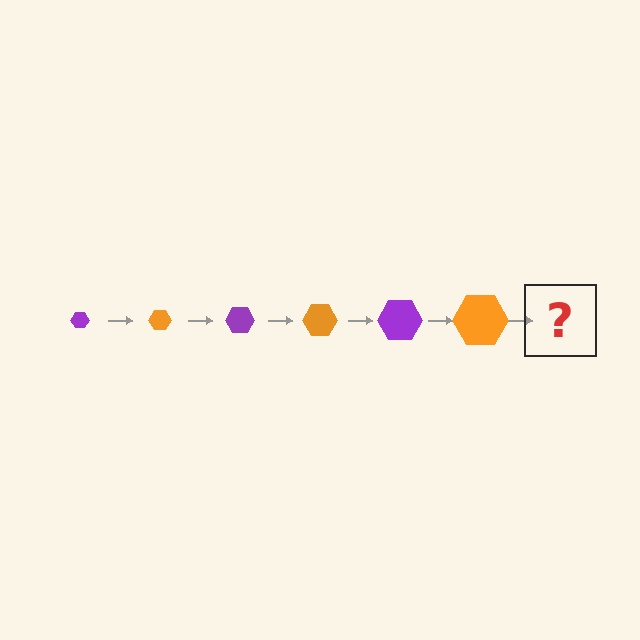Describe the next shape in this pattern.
It should be a purple hexagon, larger than the previous one.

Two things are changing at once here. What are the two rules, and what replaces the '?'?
The two rules are that the hexagon grows larger each step and the color cycles through purple and orange. The '?' should be a purple hexagon, larger than the previous one.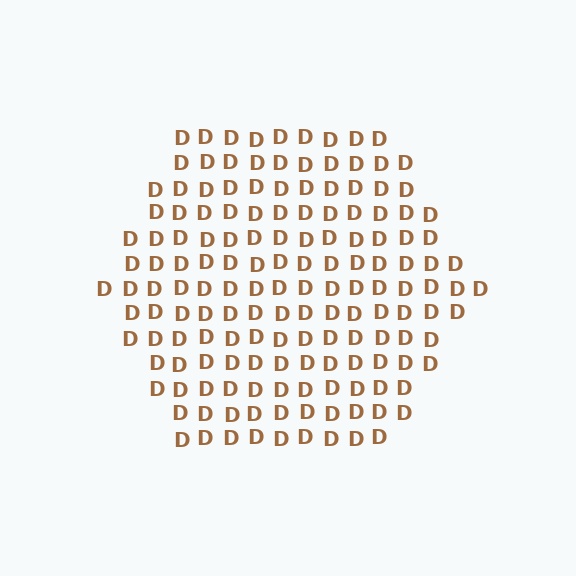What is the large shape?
The large shape is a hexagon.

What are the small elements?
The small elements are letter D's.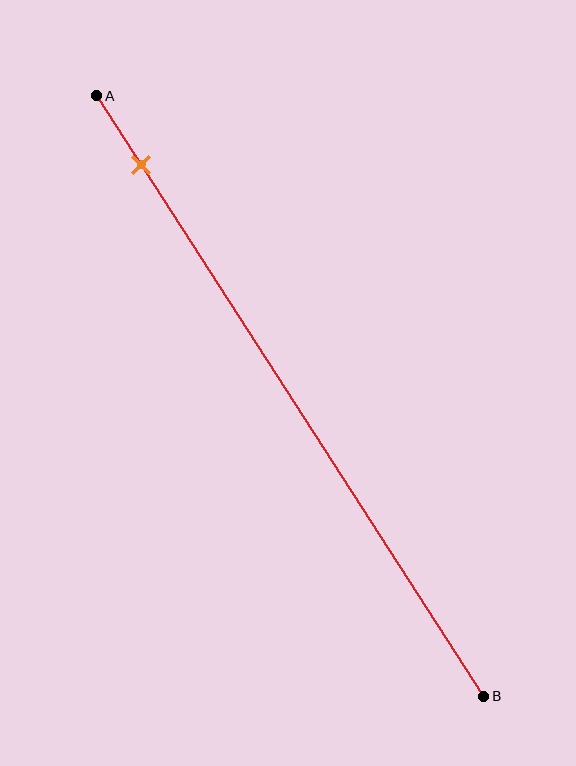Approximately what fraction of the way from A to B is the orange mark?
The orange mark is approximately 10% of the way from A to B.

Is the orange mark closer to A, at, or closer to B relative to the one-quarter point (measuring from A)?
The orange mark is closer to point A than the one-quarter point of segment AB.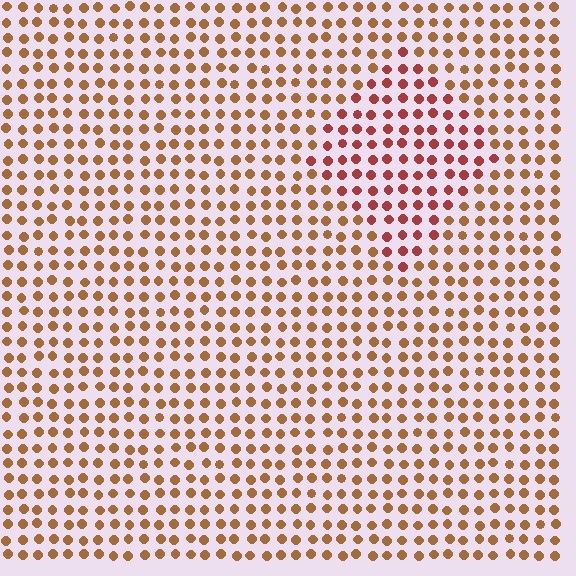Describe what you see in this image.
The image is filled with small brown elements in a uniform arrangement. A diamond-shaped region is visible where the elements are tinted to a slightly different hue, forming a subtle color boundary.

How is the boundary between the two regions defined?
The boundary is defined purely by a slight shift in hue (about 30 degrees). Spacing, size, and orientation are identical on both sides.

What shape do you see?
I see a diamond.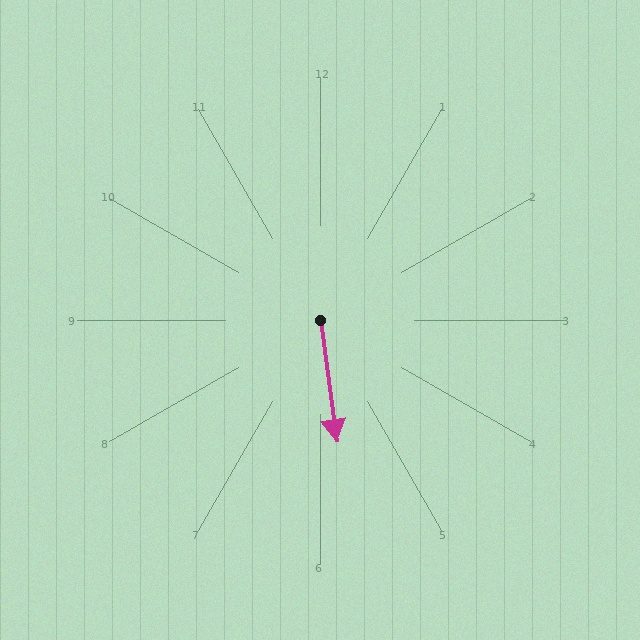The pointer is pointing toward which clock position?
Roughly 6 o'clock.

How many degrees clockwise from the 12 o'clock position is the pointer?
Approximately 172 degrees.